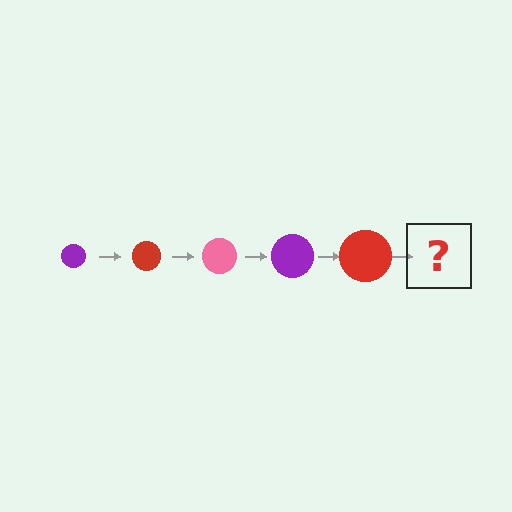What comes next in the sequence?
The next element should be a pink circle, larger than the previous one.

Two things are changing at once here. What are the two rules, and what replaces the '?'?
The two rules are that the circle grows larger each step and the color cycles through purple, red, and pink. The '?' should be a pink circle, larger than the previous one.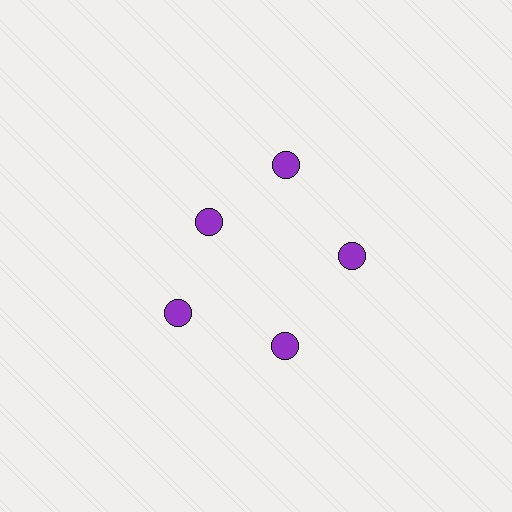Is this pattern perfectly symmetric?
No. The 5 purple circles are arranged in a ring, but one element near the 10 o'clock position is pulled inward toward the center, breaking the 5-fold rotational symmetry.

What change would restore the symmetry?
The symmetry would be restored by moving it outward, back onto the ring so that all 5 circles sit at equal angles and equal distance from the center.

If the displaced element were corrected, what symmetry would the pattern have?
It would have 5-fold rotational symmetry — the pattern would map onto itself every 72 degrees.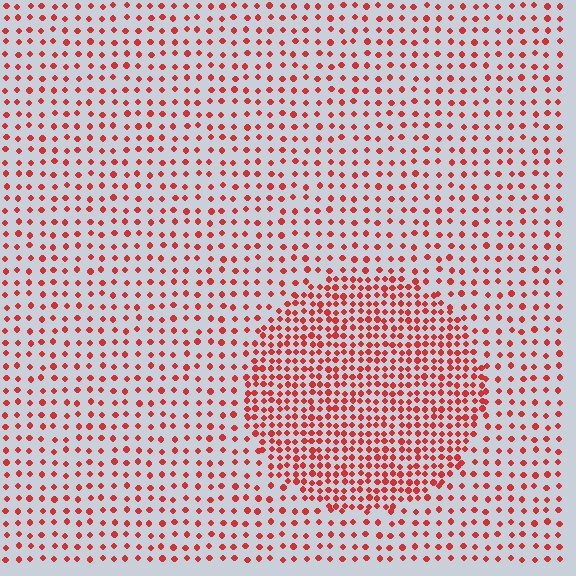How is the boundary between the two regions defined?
The boundary is defined by a change in element density (approximately 2.2x ratio). All elements are the same color, size, and shape.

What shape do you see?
I see a circle.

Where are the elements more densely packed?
The elements are more densely packed inside the circle boundary.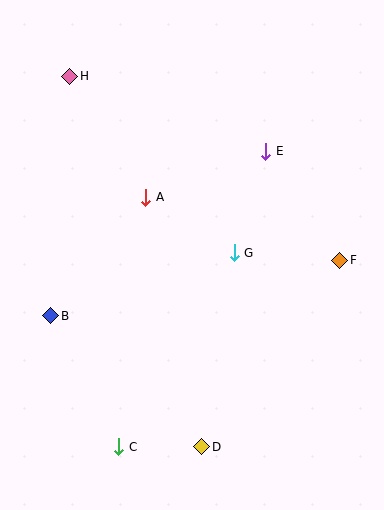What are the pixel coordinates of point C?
Point C is at (119, 447).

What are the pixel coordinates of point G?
Point G is at (234, 253).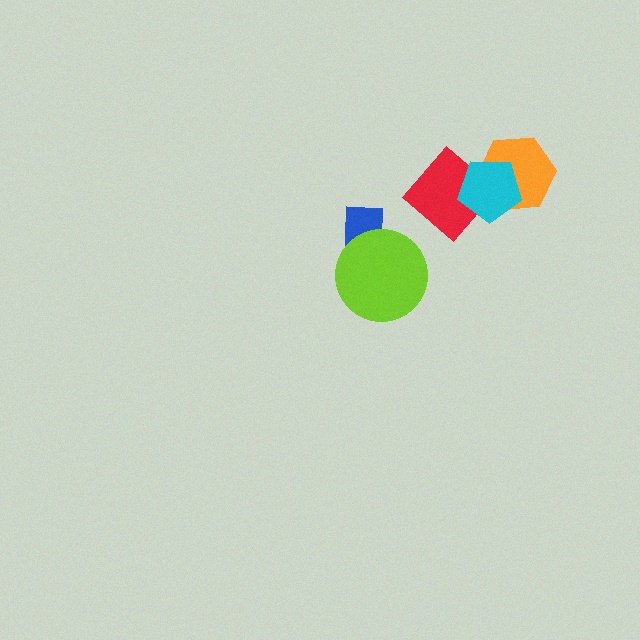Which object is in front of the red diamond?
The cyan pentagon is in front of the red diamond.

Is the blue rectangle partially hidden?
Yes, it is partially covered by another shape.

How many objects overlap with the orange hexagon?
1 object overlaps with the orange hexagon.